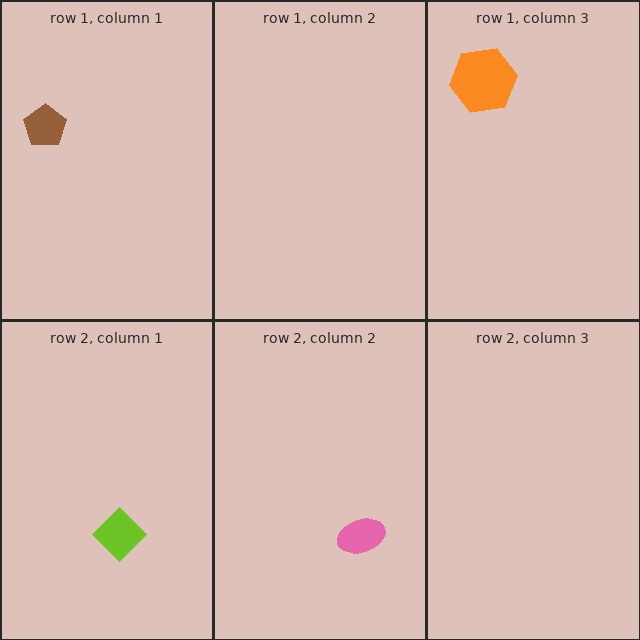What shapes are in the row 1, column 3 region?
The orange hexagon.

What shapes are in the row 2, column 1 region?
The lime diamond.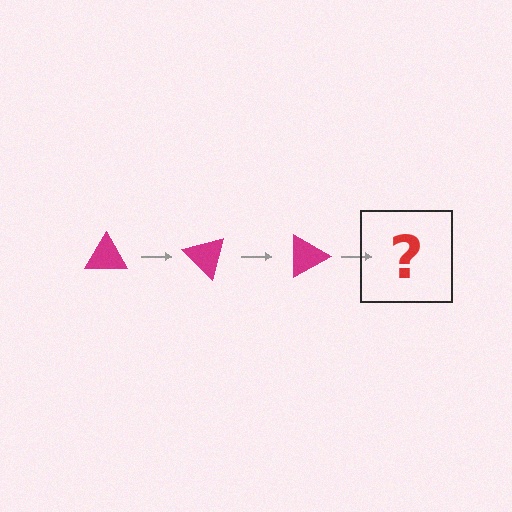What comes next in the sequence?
The next element should be a magenta triangle rotated 135 degrees.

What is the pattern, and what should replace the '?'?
The pattern is that the triangle rotates 45 degrees each step. The '?' should be a magenta triangle rotated 135 degrees.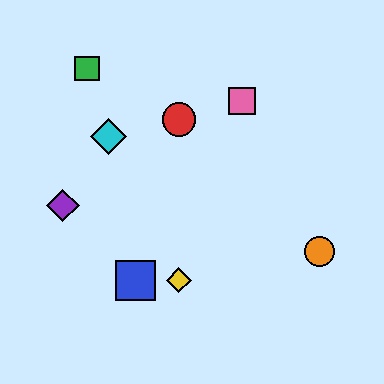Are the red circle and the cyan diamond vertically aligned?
No, the red circle is at x≈179 and the cyan diamond is at x≈108.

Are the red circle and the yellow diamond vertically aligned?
Yes, both are at x≈179.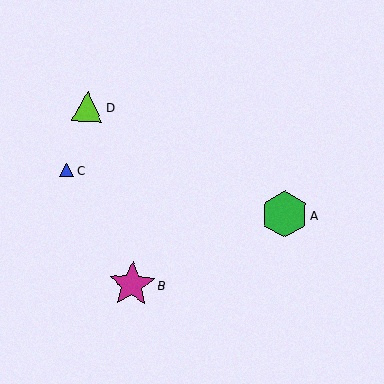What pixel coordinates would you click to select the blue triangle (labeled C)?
Click at (67, 170) to select the blue triangle C.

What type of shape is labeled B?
Shape B is a magenta star.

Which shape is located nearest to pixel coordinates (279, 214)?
The green hexagon (labeled A) at (285, 214) is nearest to that location.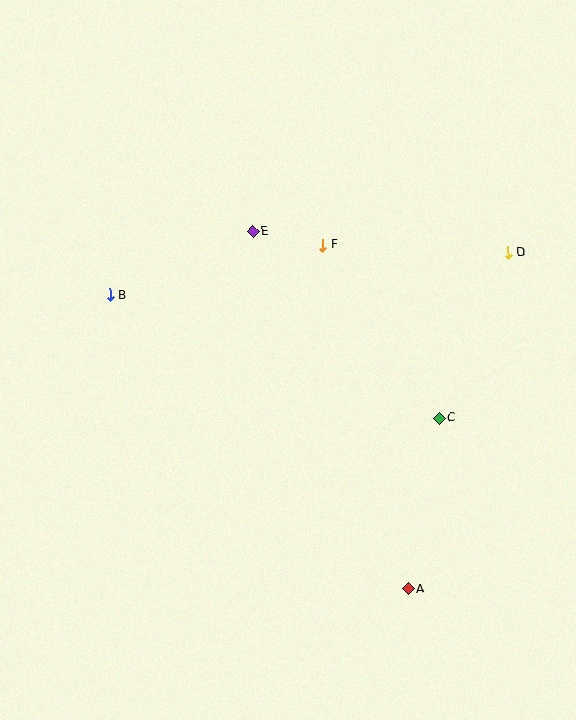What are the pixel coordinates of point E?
Point E is at (253, 231).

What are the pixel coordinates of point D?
Point D is at (508, 252).